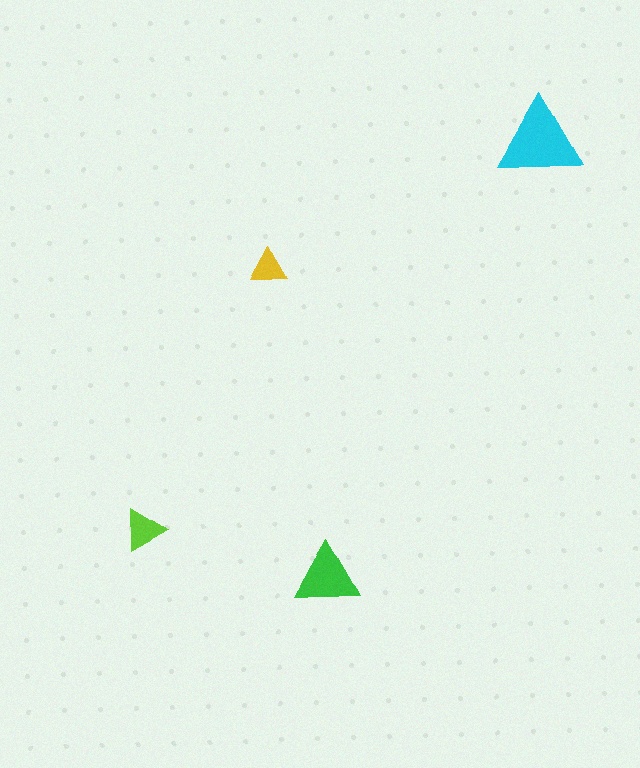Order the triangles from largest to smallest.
the cyan one, the green one, the lime one, the yellow one.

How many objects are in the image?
There are 4 objects in the image.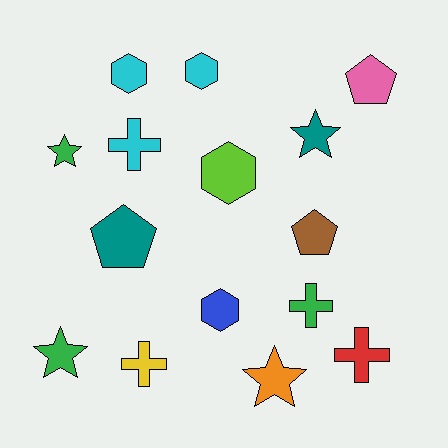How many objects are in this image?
There are 15 objects.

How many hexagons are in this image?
There are 4 hexagons.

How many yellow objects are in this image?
There is 1 yellow object.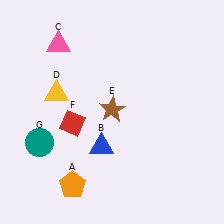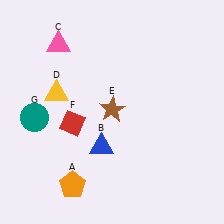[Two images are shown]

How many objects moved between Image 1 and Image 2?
1 object moved between the two images.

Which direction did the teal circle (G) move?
The teal circle (G) moved up.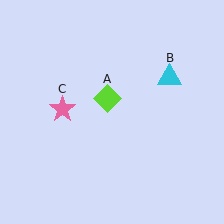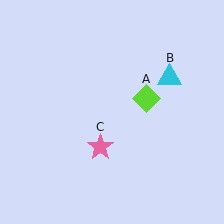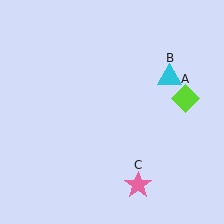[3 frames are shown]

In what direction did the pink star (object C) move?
The pink star (object C) moved down and to the right.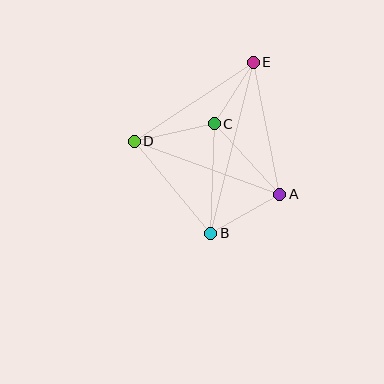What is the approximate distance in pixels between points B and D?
The distance between B and D is approximately 120 pixels.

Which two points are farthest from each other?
Points B and E are farthest from each other.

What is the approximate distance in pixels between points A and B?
The distance between A and B is approximately 79 pixels.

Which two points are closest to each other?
Points C and E are closest to each other.